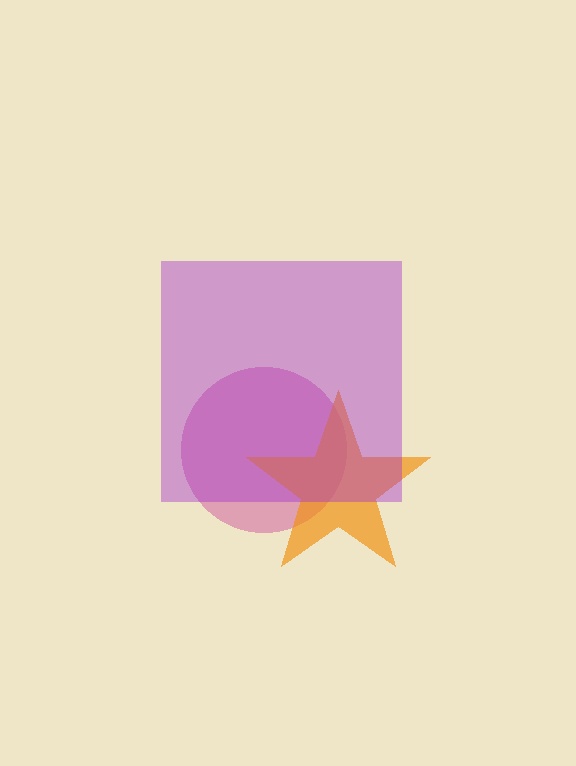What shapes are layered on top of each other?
The layered shapes are: a magenta circle, an orange star, a purple square.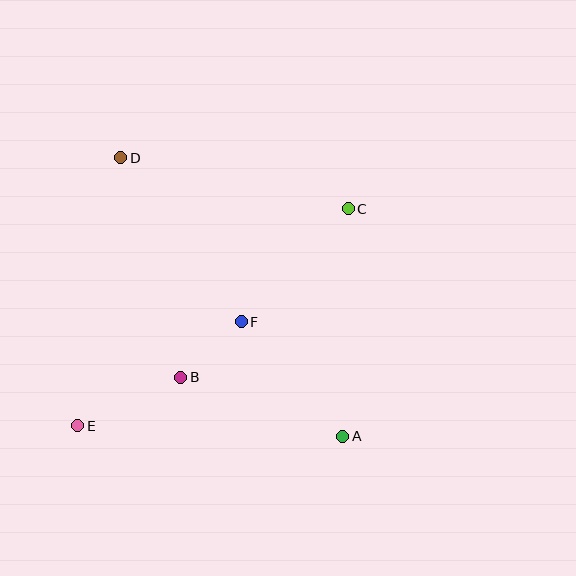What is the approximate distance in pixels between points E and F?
The distance between E and F is approximately 194 pixels.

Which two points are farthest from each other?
Points A and D are farthest from each other.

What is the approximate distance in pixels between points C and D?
The distance between C and D is approximately 233 pixels.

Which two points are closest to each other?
Points B and F are closest to each other.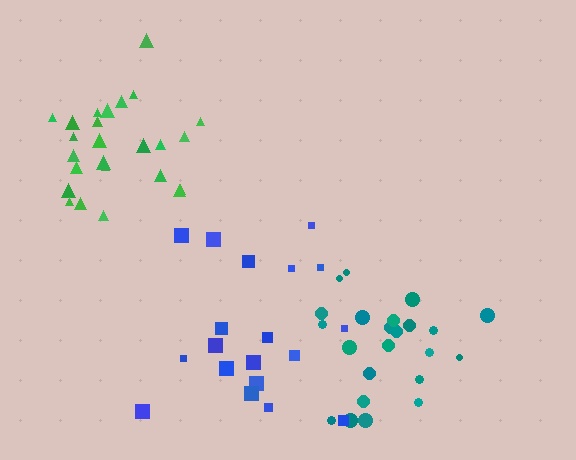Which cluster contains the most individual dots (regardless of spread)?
Green (25).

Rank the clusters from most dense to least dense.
green, teal, blue.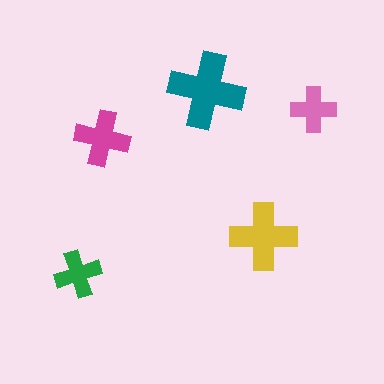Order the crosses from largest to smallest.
the teal one, the yellow one, the magenta one, the green one, the pink one.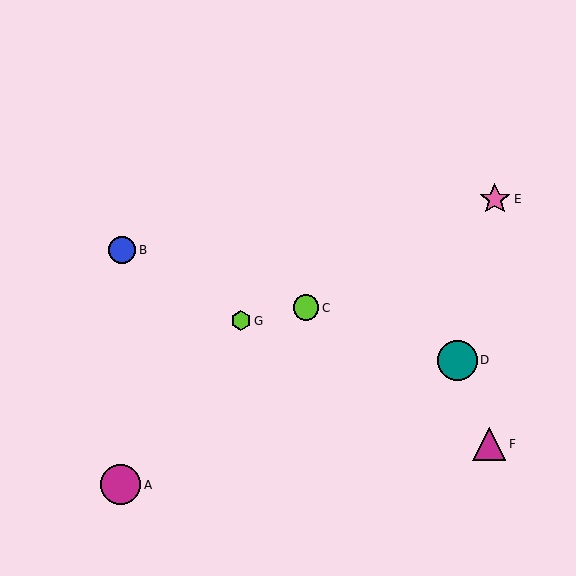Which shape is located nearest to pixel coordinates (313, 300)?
The lime circle (labeled C) at (306, 308) is nearest to that location.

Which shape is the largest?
The magenta circle (labeled A) is the largest.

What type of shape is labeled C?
Shape C is a lime circle.